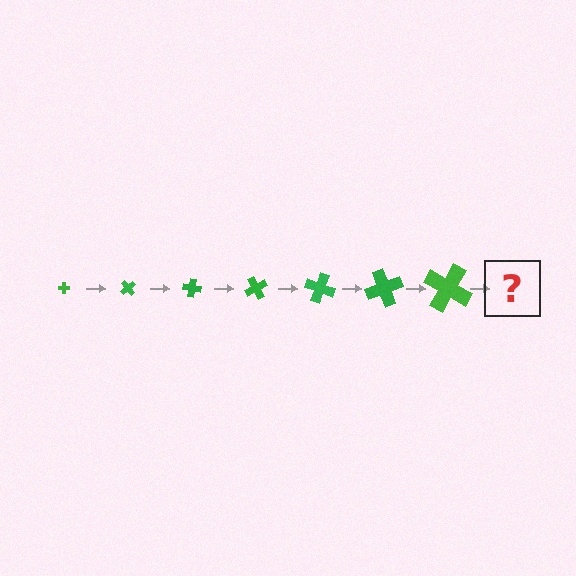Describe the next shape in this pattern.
It should be a cross, larger than the previous one and rotated 350 degrees from the start.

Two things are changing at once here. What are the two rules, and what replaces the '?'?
The two rules are that the cross grows larger each step and it rotates 50 degrees each step. The '?' should be a cross, larger than the previous one and rotated 350 degrees from the start.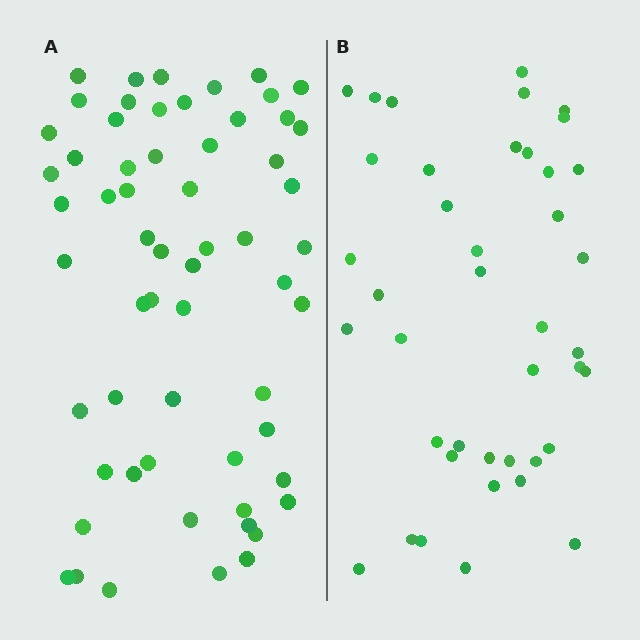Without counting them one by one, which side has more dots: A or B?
Region A (the left region) has more dots.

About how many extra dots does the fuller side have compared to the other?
Region A has approximately 20 more dots than region B.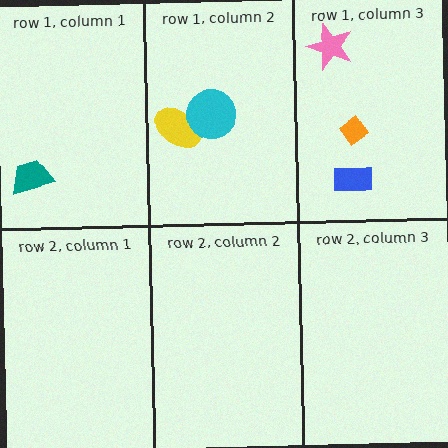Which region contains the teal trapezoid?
The row 1, column 1 region.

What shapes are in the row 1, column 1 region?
The teal trapezoid.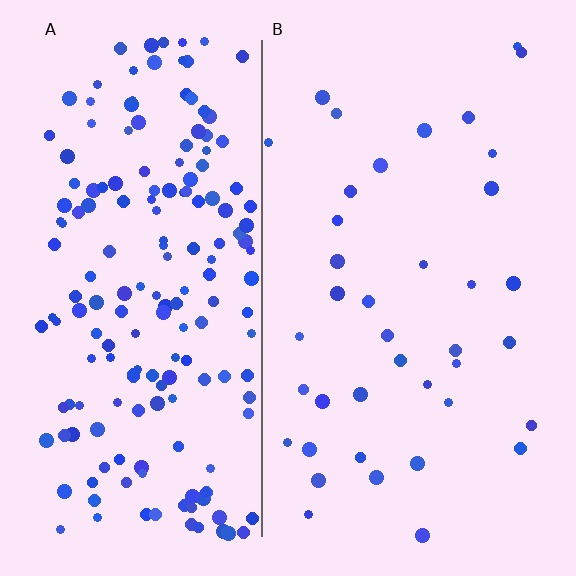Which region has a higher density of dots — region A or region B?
A (the left).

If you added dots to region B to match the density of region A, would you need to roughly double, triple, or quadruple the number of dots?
Approximately quadruple.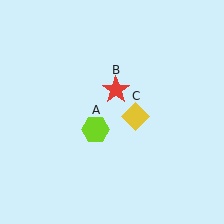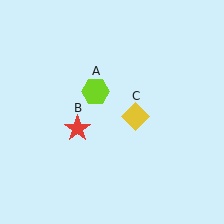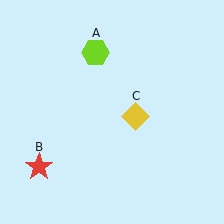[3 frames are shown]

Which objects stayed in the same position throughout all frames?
Yellow diamond (object C) remained stationary.